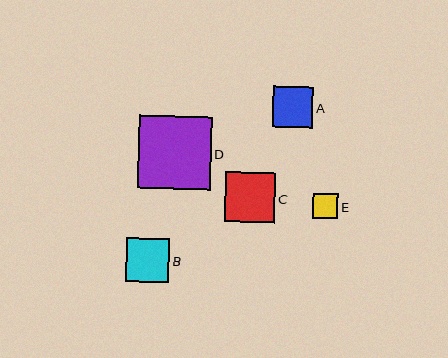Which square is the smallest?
Square E is the smallest with a size of approximately 25 pixels.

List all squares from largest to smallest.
From largest to smallest: D, C, B, A, E.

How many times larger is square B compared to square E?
Square B is approximately 1.7 times the size of square E.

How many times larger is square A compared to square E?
Square A is approximately 1.6 times the size of square E.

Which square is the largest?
Square D is the largest with a size of approximately 73 pixels.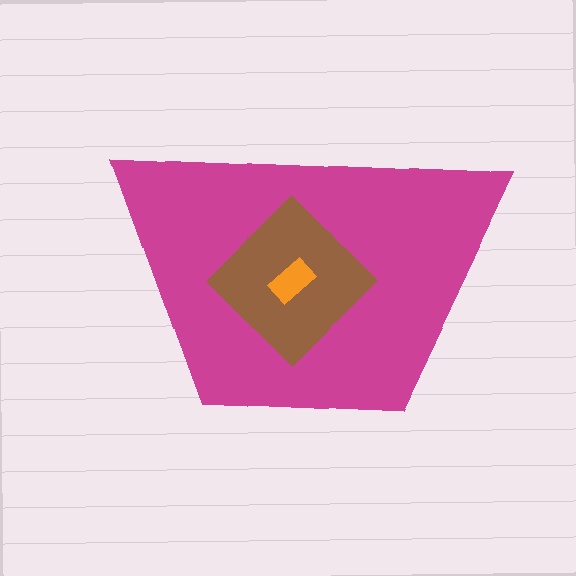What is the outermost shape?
The magenta trapezoid.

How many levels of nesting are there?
3.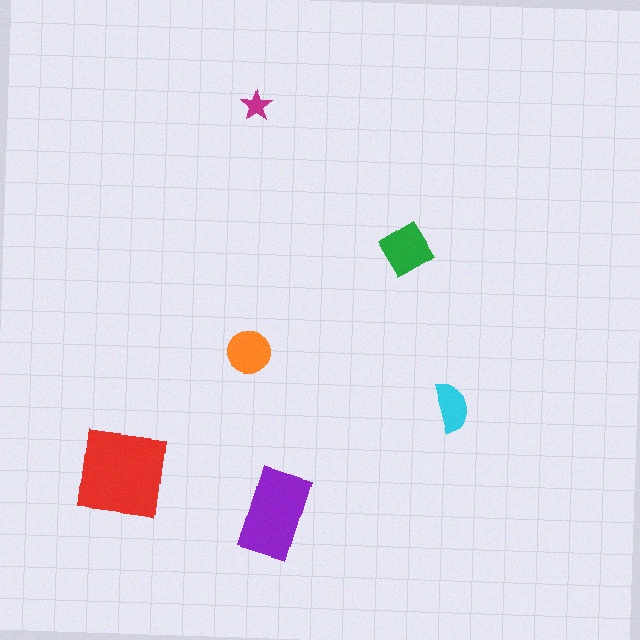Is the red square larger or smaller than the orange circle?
Larger.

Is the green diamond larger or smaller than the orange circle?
Larger.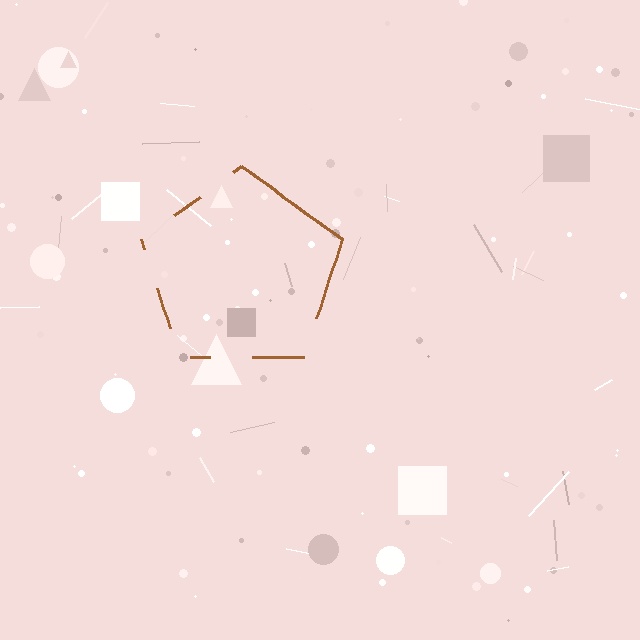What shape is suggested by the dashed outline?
The dashed outline suggests a pentagon.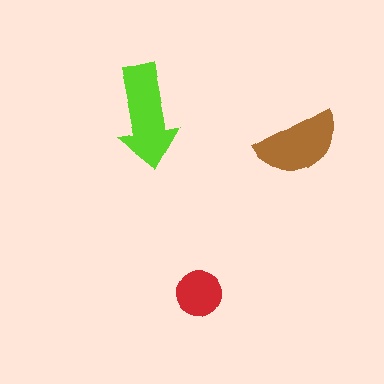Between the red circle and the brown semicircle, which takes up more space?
The brown semicircle.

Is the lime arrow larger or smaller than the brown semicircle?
Larger.